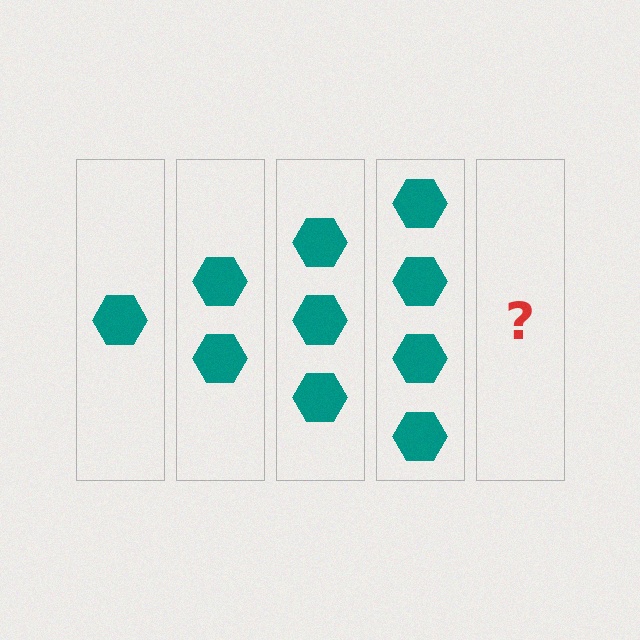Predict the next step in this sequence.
The next step is 5 hexagons.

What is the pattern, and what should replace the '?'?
The pattern is that each step adds one more hexagon. The '?' should be 5 hexagons.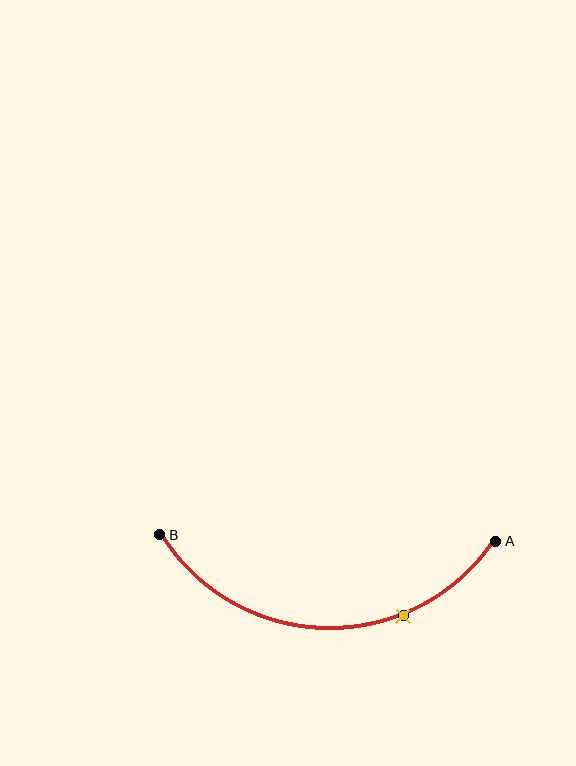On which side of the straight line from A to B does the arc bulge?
The arc bulges below the straight line connecting A and B.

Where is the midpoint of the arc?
The arc midpoint is the point on the curve farthest from the straight line joining A and B. It sits below that line.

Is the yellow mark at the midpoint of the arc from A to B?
No. The yellow mark lies on the arc but is closer to endpoint A. The arc midpoint would be at the point on the curve equidistant along the arc from both A and B.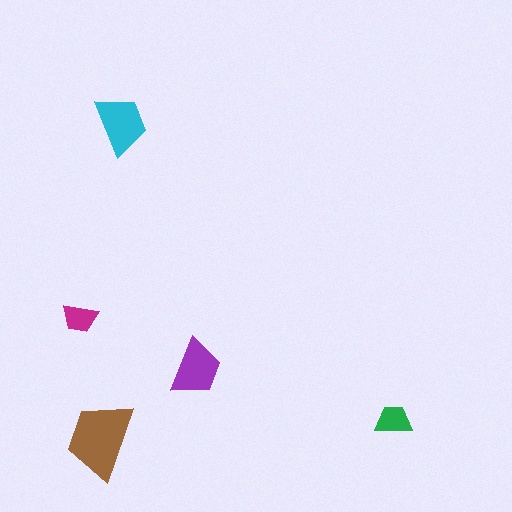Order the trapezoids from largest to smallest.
the brown one, the cyan one, the purple one, the green one, the magenta one.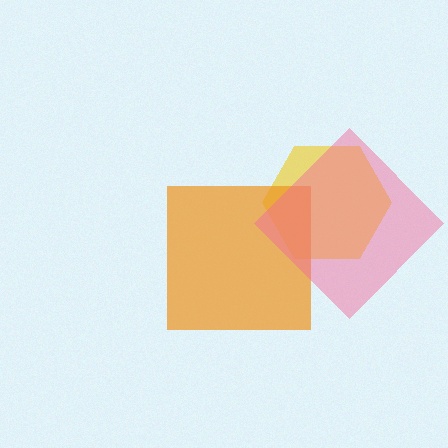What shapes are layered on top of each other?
The layered shapes are: a yellow hexagon, an orange square, a pink diamond.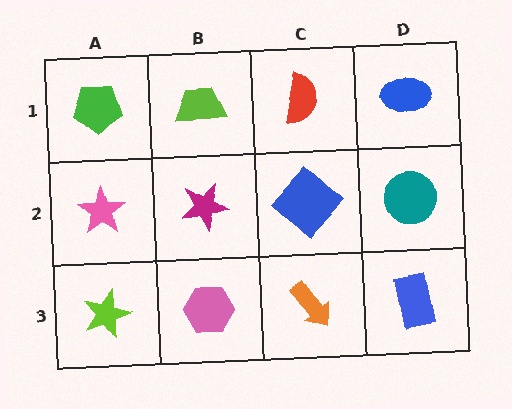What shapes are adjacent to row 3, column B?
A magenta star (row 2, column B), a lime star (row 3, column A), an orange arrow (row 3, column C).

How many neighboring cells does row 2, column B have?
4.